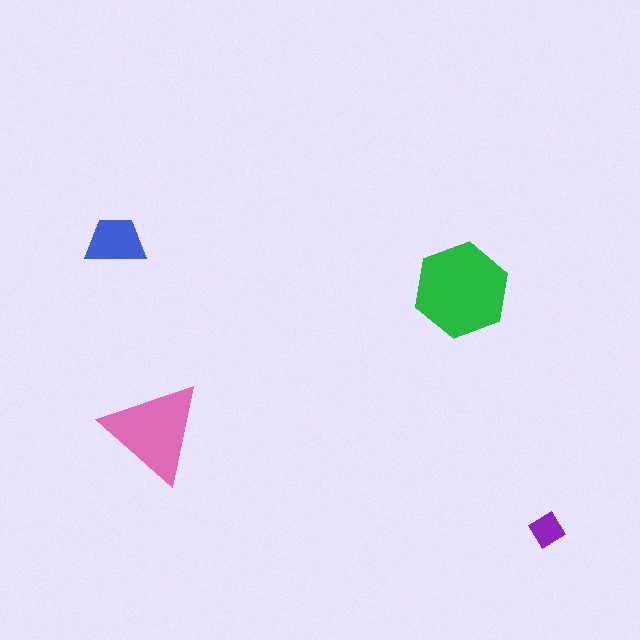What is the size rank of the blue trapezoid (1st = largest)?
3rd.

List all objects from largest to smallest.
The green hexagon, the pink triangle, the blue trapezoid, the purple diamond.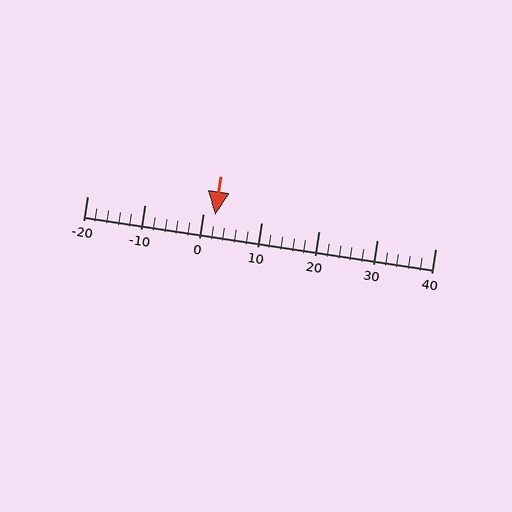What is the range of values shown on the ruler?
The ruler shows values from -20 to 40.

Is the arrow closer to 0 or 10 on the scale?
The arrow is closer to 0.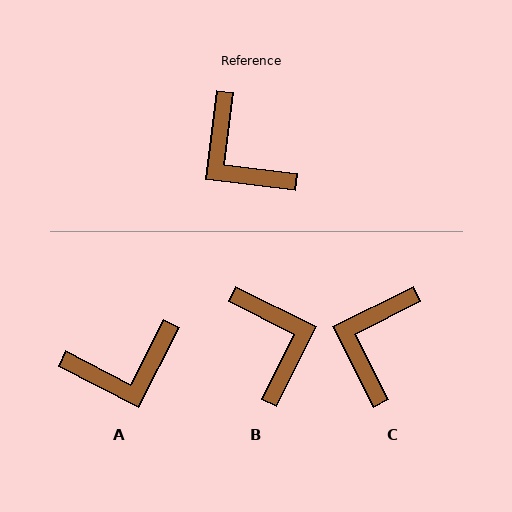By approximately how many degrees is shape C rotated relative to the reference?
Approximately 56 degrees clockwise.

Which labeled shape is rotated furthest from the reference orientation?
B, about 161 degrees away.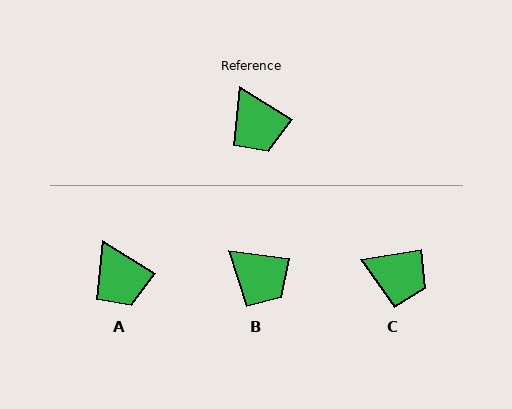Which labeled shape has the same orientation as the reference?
A.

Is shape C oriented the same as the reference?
No, it is off by about 41 degrees.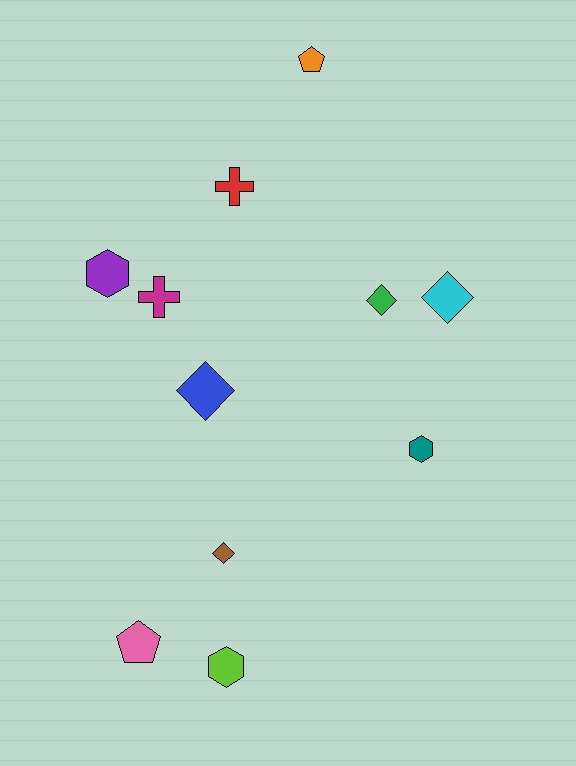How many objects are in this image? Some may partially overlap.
There are 11 objects.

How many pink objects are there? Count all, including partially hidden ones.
There is 1 pink object.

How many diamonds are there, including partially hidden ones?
There are 4 diamonds.